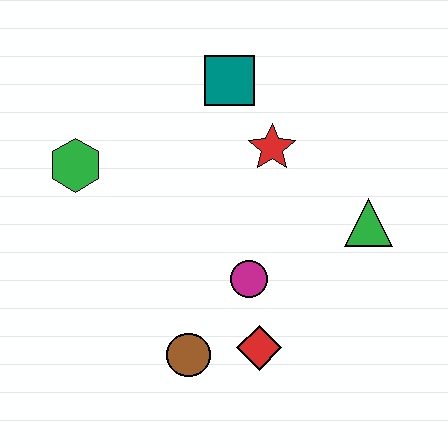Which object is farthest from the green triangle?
The green hexagon is farthest from the green triangle.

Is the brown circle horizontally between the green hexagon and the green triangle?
Yes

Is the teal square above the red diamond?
Yes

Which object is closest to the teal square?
The red star is closest to the teal square.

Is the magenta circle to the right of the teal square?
Yes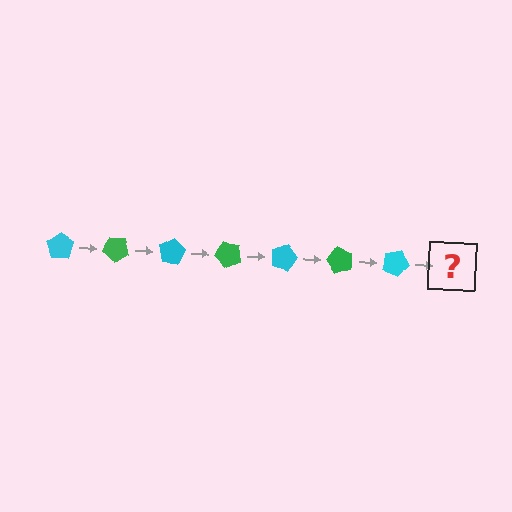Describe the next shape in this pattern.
It should be a green pentagon, rotated 280 degrees from the start.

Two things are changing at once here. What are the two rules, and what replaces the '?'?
The two rules are that it rotates 40 degrees each step and the color cycles through cyan and green. The '?' should be a green pentagon, rotated 280 degrees from the start.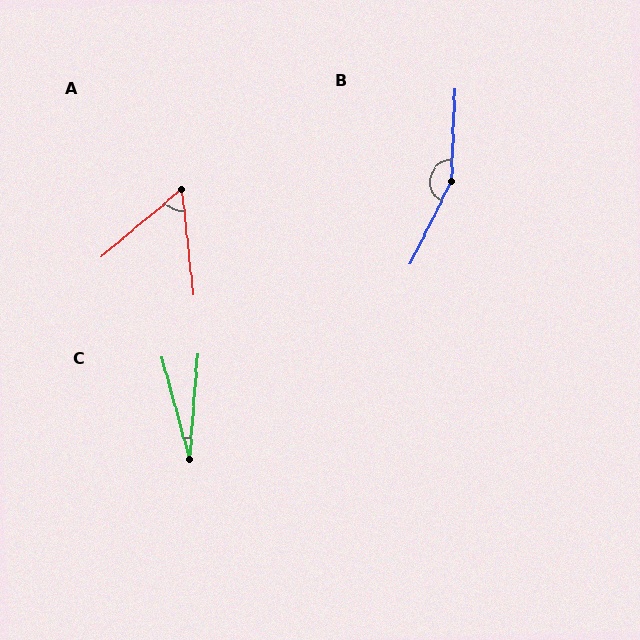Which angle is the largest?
B, at approximately 156 degrees.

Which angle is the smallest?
C, at approximately 20 degrees.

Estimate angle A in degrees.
Approximately 56 degrees.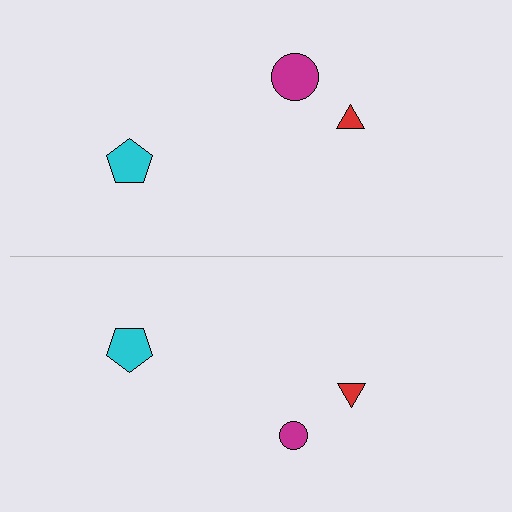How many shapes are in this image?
There are 6 shapes in this image.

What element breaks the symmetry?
The magenta circle on the bottom side has a different size than its mirror counterpart.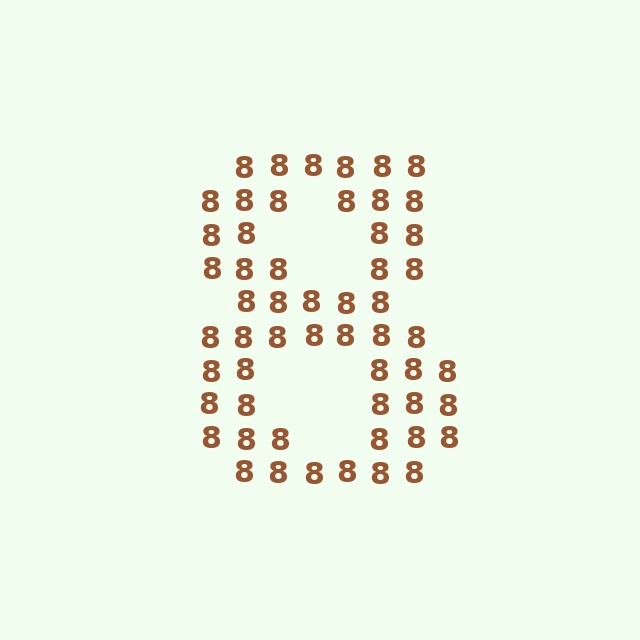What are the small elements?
The small elements are digit 8's.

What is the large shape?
The large shape is the digit 8.